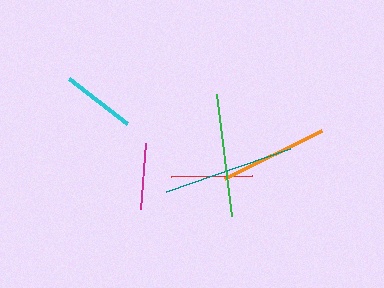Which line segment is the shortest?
The magenta line is the shortest at approximately 66 pixels.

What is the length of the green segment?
The green segment is approximately 123 pixels long.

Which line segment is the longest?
The teal line is the longest at approximately 131 pixels.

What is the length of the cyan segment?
The cyan segment is approximately 73 pixels long.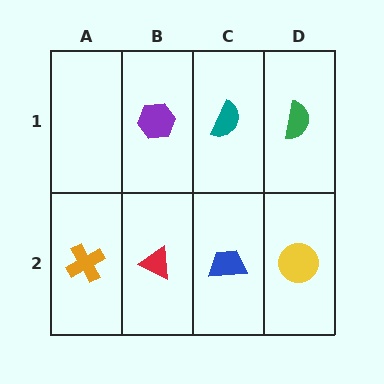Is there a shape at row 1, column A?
No, that cell is empty.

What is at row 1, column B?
A purple hexagon.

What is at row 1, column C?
A teal semicircle.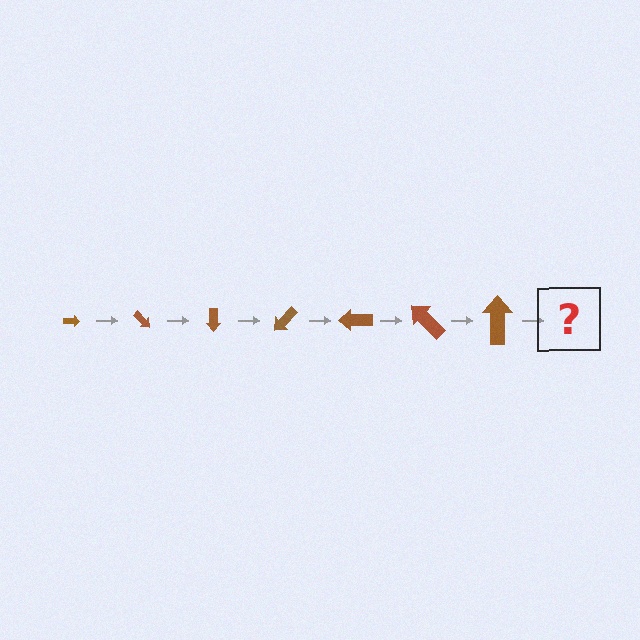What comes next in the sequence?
The next element should be an arrow, larger than the previous one and rotated 315 degrees from the start.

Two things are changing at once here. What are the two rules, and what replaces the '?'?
The two rules are that the arrow grows larger each step and it rotates 45 degrees each step. The '?' should be an arrow, larger than the previous one and rotated 315 degrees from the start.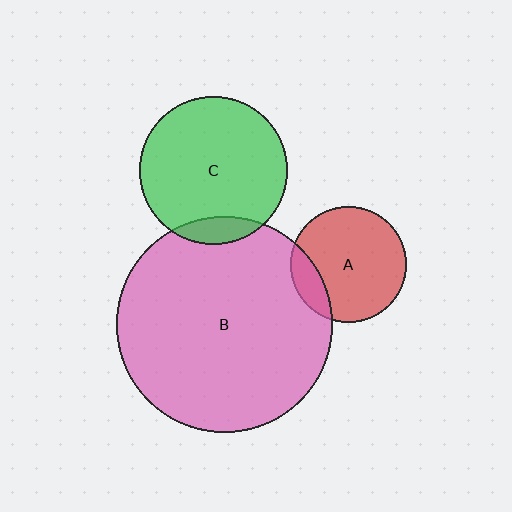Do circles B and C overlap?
Yes.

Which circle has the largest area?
Circle B (pink).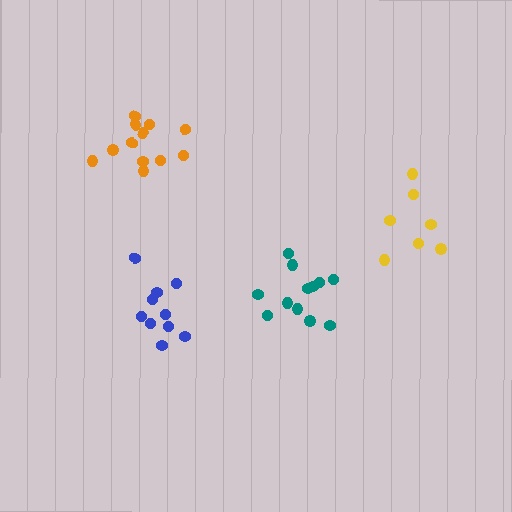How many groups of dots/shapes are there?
There are 4 groups.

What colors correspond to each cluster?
The clusters are colored: orange, teal, yellow, blue.